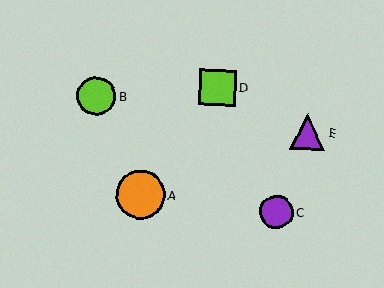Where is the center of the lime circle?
The center of the lime circle is at (96, 96).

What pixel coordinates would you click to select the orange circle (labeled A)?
Click at (140, 195) to select the orange circle A.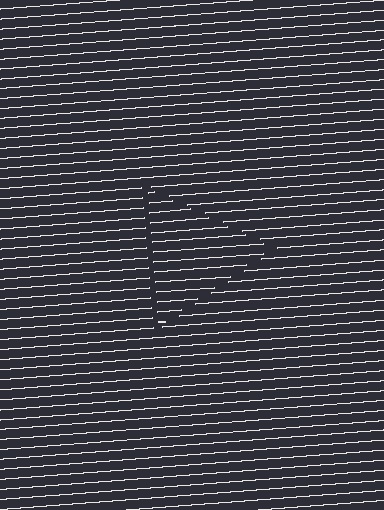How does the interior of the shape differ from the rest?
The interior of the shape contains the same grating, shifted by half a period — the contour is defined by the phase discontinuity where line-ends from the inner and outer gratings abut.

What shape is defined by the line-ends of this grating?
An illusory triangle. The interior of the shape contains the same grating, shifted by half a period — the contour is defined by the phase discontinuity where line-ends from the inner and outer gratings abut.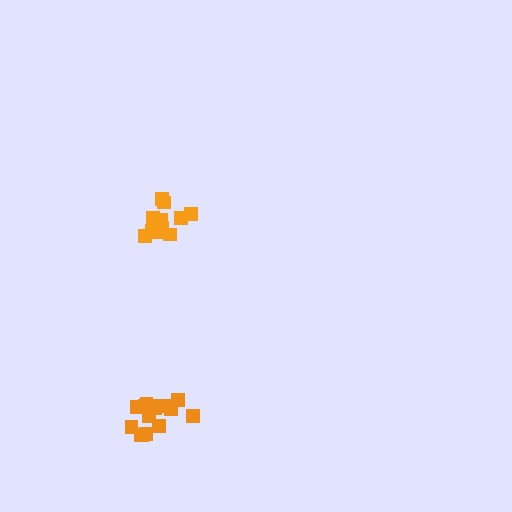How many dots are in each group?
Group 1: 14 dots, Group 2: 15 dots (29 total).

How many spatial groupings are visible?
There are 2 spatial groupings.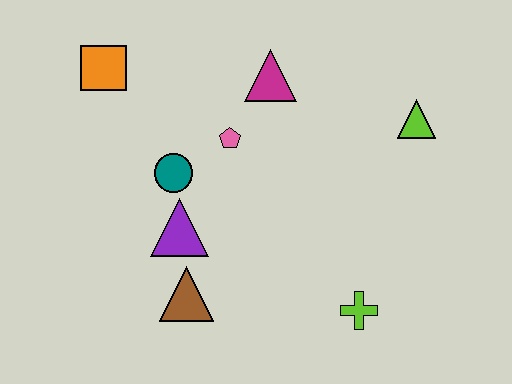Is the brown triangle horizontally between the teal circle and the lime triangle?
Yes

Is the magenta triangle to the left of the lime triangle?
Yes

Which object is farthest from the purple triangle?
The lime triangle is farthest from the purple triangle.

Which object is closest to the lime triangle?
The magenta triangle is closest to the lime triangle.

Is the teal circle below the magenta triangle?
Yes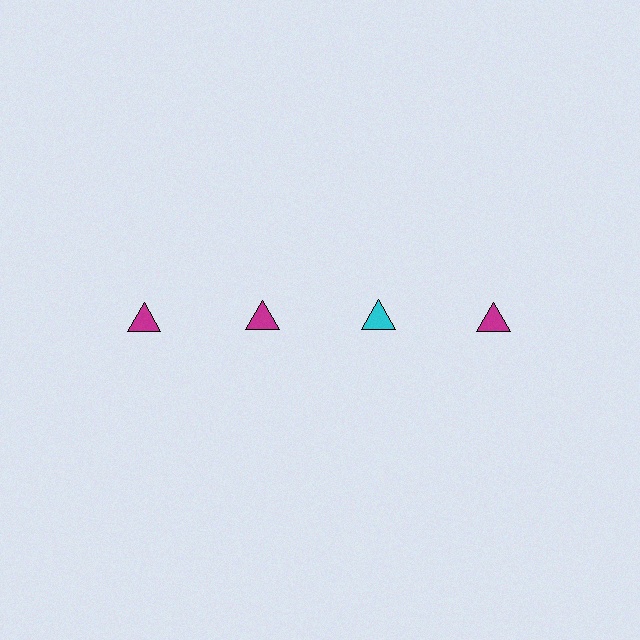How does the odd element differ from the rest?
It has a different color: cyan instead of magenta.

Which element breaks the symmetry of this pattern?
The cyan triangle in the top row, center column breaks the symmetry. All other shapes are magenta triangles.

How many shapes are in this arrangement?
There are 4 shapes arranged in a grid pattern.